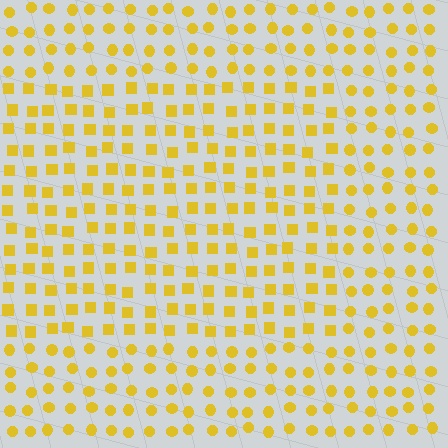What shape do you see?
I see a rectangle.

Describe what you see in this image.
The image is filled with small yellow elements arranged in a uniform grid. A rectangle-shaped region contains squares, while the surrounding area contains circles. The boundary is defined purely by the change in element shape.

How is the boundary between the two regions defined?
The boundary is defined by a change in element shape: squares inside vs. circles outside. All elements share the same color and spacing.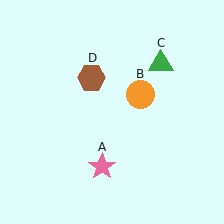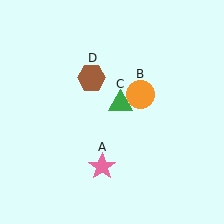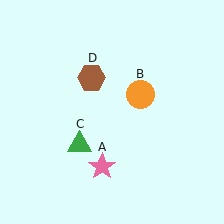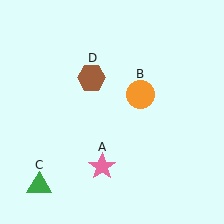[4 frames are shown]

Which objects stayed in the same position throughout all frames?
Pink star (object A) and orange circle (object B) and brown hexagon (object D) remained stationary.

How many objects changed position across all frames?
1 object changed position: green triangle (object C).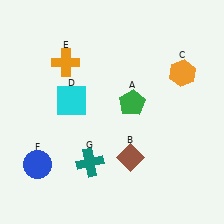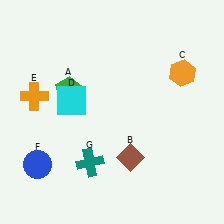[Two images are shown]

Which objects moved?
The objects that moved are: the green pentagon (A), the orange cross (E).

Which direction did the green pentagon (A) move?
The green pentagon (A) moved left.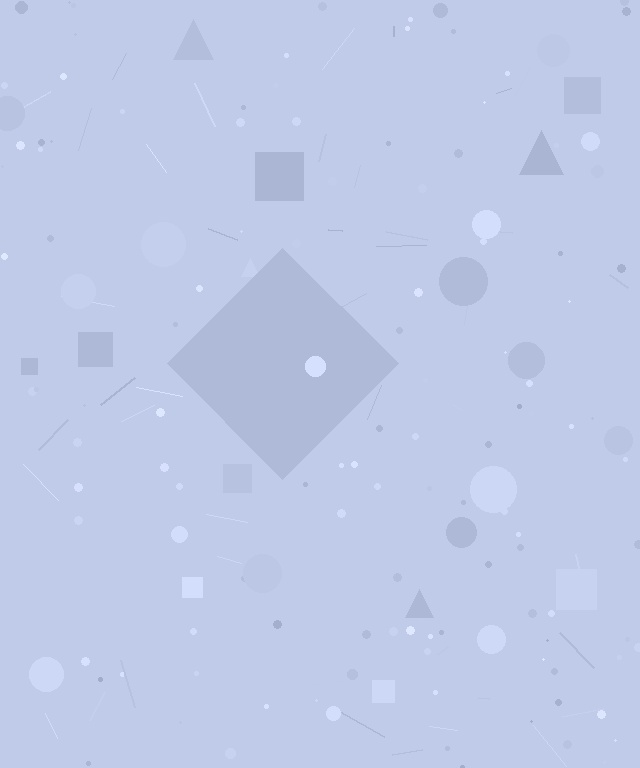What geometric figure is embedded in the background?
A diamond is embedded in the background.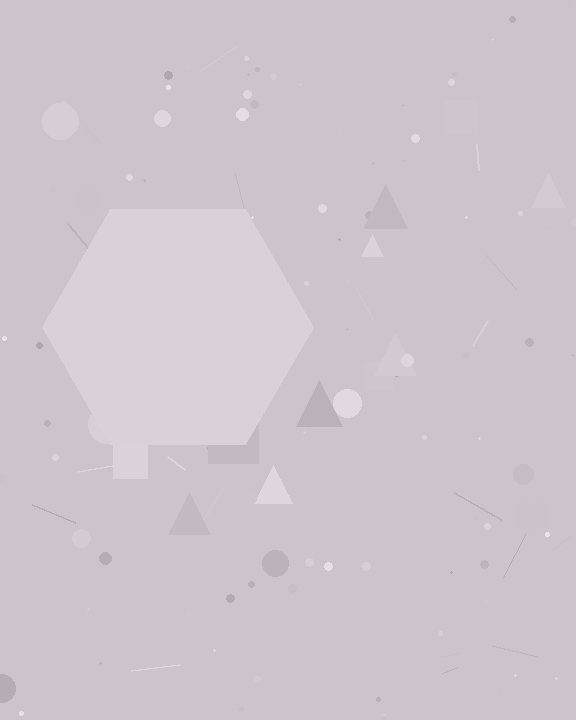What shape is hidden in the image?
A hexagon is hidden in the image.